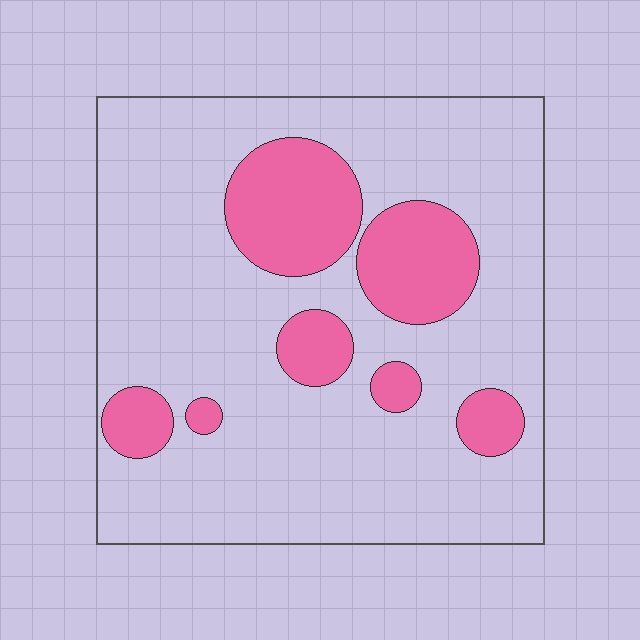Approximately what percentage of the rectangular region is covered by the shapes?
Approximately 20%.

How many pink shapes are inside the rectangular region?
7.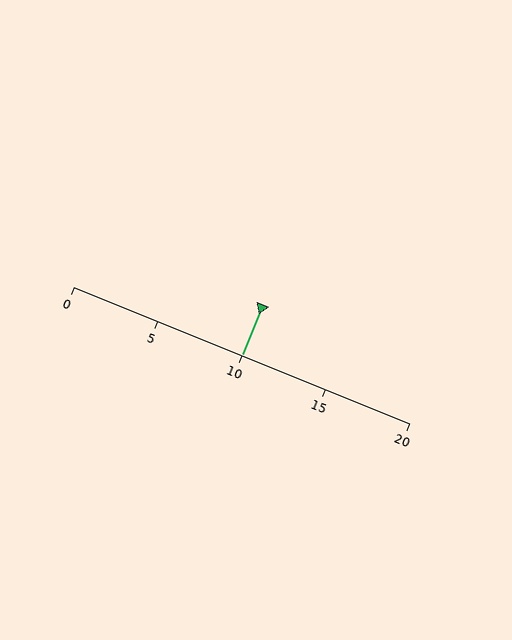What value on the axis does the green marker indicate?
The marker indicates approximately 10.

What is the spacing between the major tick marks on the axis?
The major ticks are spaced 5 apart.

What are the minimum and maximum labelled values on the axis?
The axis runs from 0 to 20.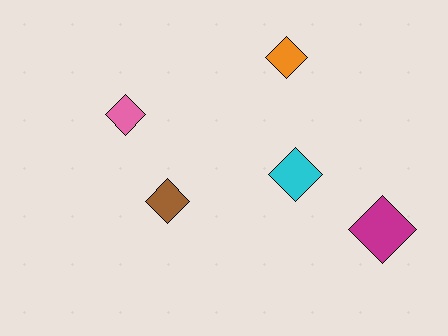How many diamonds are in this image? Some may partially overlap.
There are 5 diamonds.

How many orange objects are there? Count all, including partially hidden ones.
There is 1 orange object.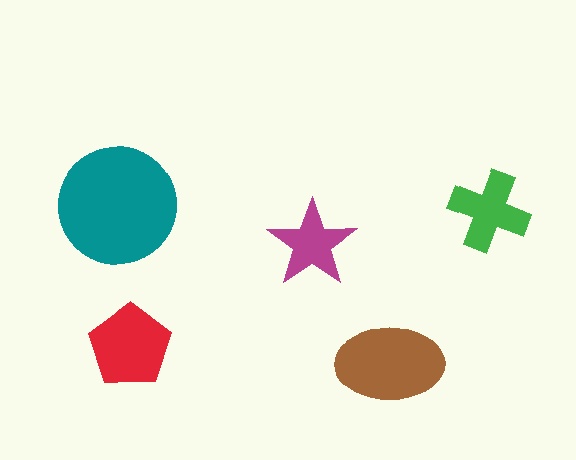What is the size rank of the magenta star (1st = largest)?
5th.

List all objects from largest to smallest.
The teal circle, the brown ellipse, the red pentagon, the green cross, the magenta star.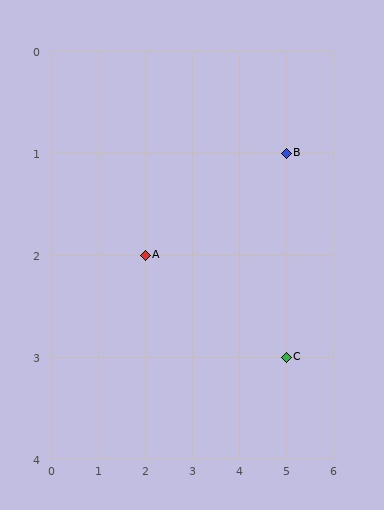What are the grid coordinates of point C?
Point C is at grid coordinates (5, 3).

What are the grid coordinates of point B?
Point B is at grid coordinates (5, 1).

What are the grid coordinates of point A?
Point A is at grid coordinates (2, 2).